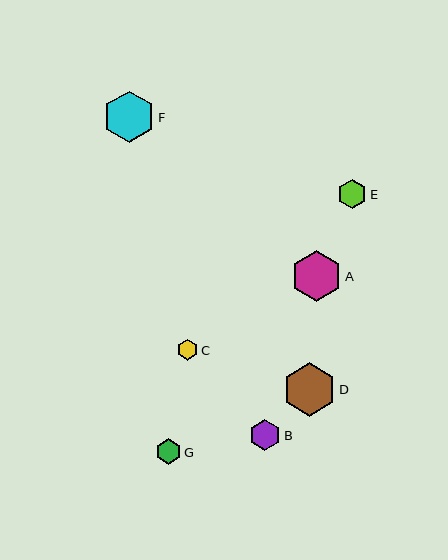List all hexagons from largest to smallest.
From largest to smallest: D, F, A, B, E, G, C.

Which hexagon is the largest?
Hexagon D is the largest with a size of approximately 53 pixels.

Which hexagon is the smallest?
Hexagon C is the smallest with a size of approximately 21 pixels.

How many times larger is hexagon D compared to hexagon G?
Hexagon D is approximately 2.1 times the size of hexagon G.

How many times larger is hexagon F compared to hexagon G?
Hexagon F is approximately 2.0 times the size of hexagon G.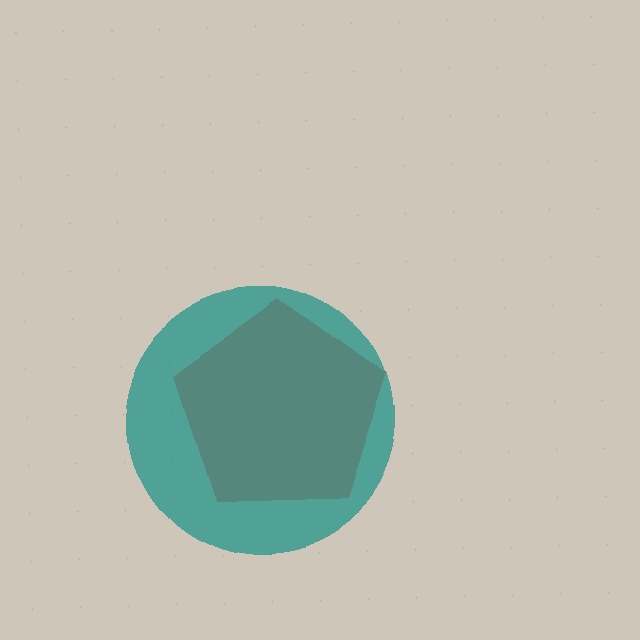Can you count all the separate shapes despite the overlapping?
Yes, there are 2 separate shapes.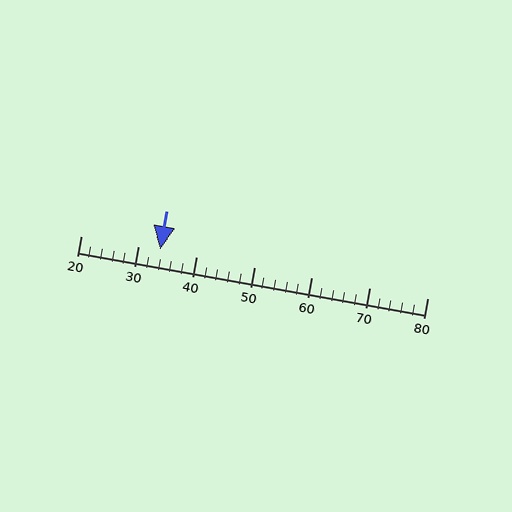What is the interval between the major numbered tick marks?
The major tick marks are spaced 10 units apart.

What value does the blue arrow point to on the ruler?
The blue arrow points to approximately 34.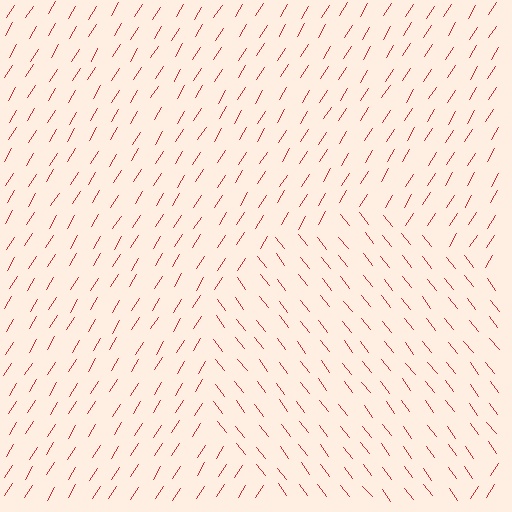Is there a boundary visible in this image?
Yes, there is a texture boundary formed by a change in line orientation.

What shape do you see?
I see a circle.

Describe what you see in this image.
The image is filled with small red line segments. A circle region in the image has lines oriented differently from the surrounding lines, creating a visible texture boundary.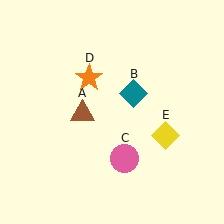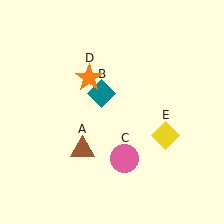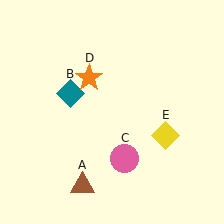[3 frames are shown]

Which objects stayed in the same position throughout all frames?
Pink circle (object C) and orange star (object D) and yellow diamond (object E) remained stationary.